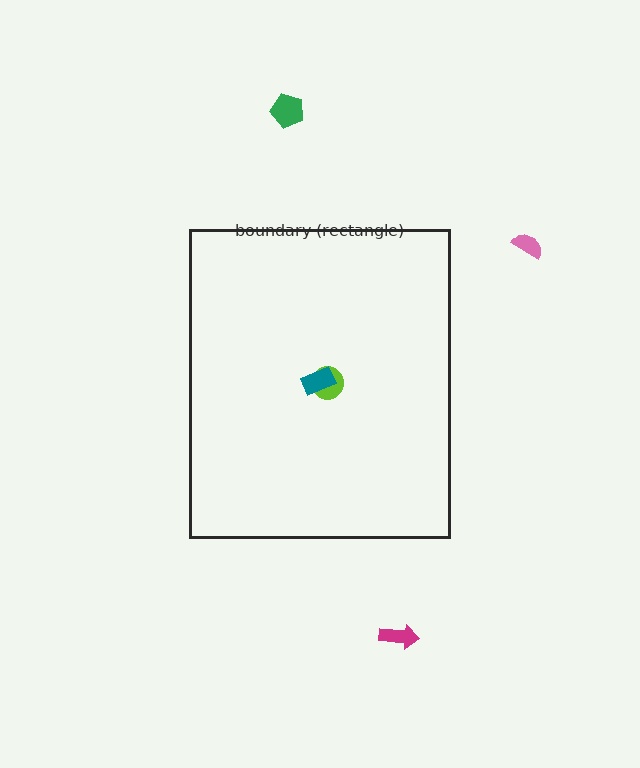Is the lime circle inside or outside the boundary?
Inside.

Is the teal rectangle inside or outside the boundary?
Inside.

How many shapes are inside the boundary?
2 inside, 3 outside.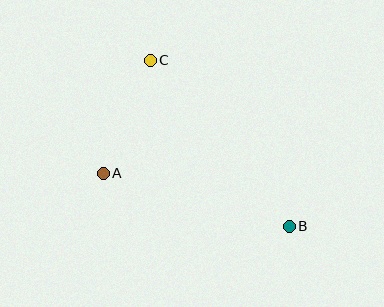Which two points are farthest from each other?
Points B and C are farthest from each other.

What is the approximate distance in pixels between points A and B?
The distance between A and B is approximately 193 pixels.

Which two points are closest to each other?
Points A and C are closest to each other.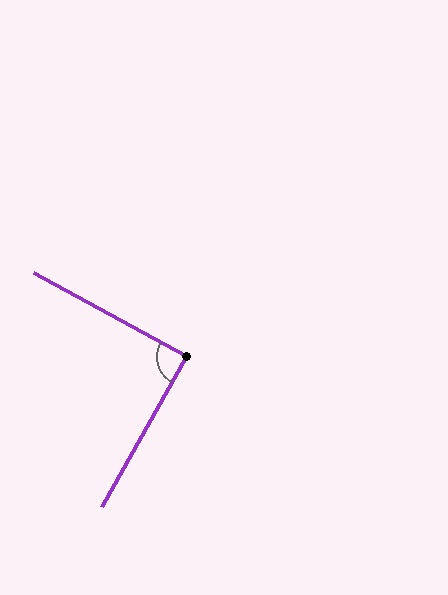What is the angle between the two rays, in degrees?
Approximately 89 degrees.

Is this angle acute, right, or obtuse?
It is approximately a right angle.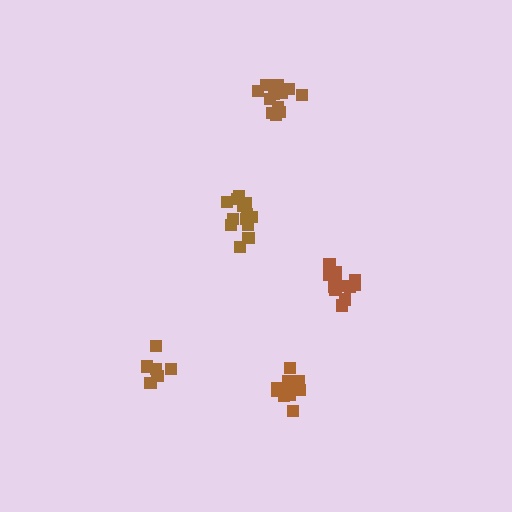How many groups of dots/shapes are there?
There are 5 groups.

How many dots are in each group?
Group 1: 13 dots, Group 2: 13 dots, Group 3: 14 dots, Group 4: 13 dots, Group 5: 8 dots (61 total).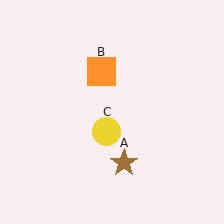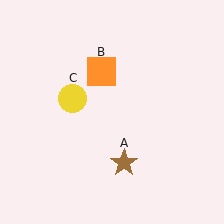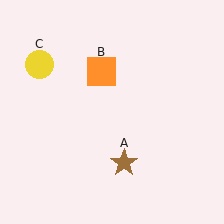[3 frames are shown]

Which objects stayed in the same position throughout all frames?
Brown star (object A) and orange square (object B) remained stationary.